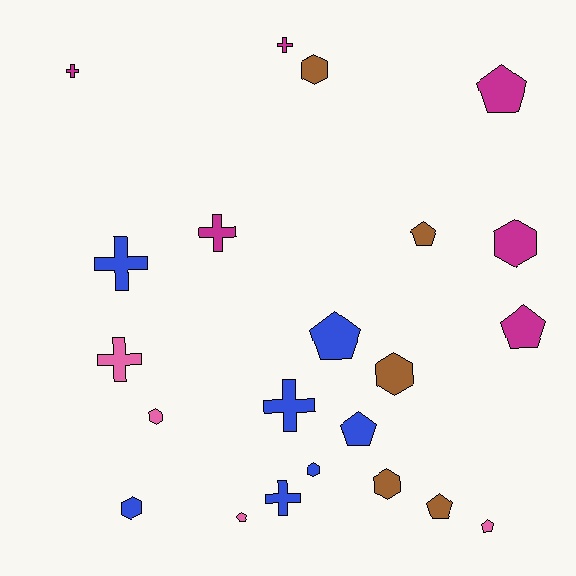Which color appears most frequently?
Blue, with 7 objects.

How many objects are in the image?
There are 22 objects.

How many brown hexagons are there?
There are 3 brown hexagons.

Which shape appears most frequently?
Pentagon, with 8 objects.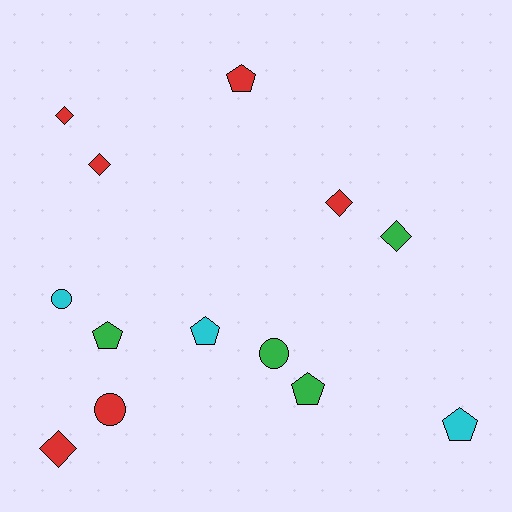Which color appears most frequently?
Red, with 6 objects.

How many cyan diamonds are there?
There are no cyan diamonds.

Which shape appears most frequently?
Diamond, with 5 objects.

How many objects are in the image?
There are 13 objects.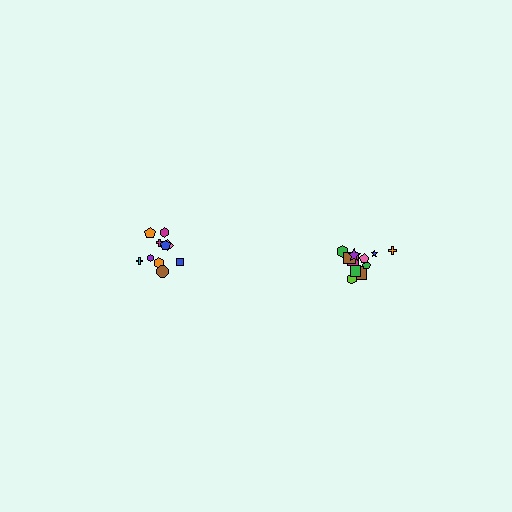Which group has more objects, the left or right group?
The right group.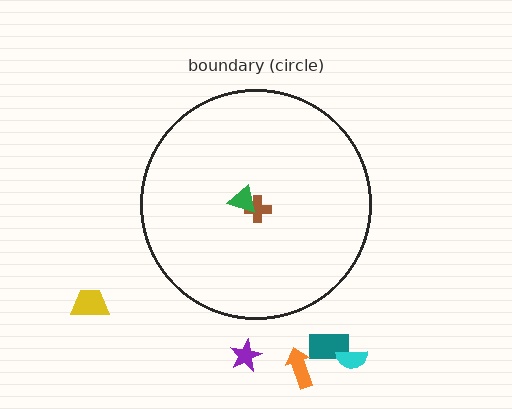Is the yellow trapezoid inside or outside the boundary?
Outside.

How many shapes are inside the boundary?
2 inside, 5 outside.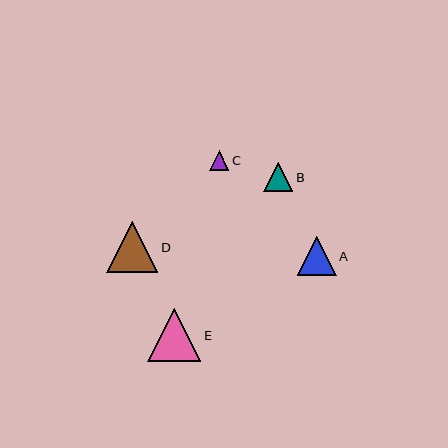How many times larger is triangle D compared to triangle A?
Triangle D is approximately 1.3 times the size of triangle A.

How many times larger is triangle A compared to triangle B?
Triangle A is approximately 1.3 times the size of triangle B.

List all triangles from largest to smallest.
From largest to smallest: E, D, A, B, C.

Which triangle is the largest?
Triangle E is the largest with a size of approximately 53 pixels.